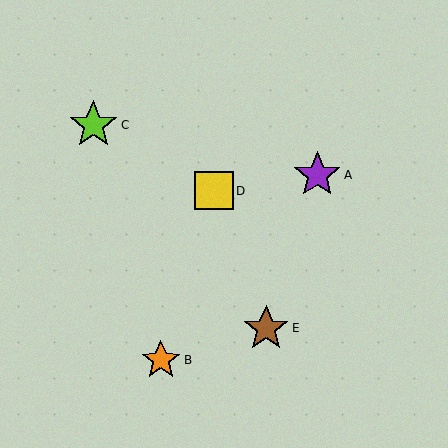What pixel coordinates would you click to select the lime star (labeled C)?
Click at (93, 125) to select the lime star C.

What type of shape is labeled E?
Shape E is a brown star.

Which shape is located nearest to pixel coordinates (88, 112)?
The lime star (labeled C) at (93, 125) is nearest to that location.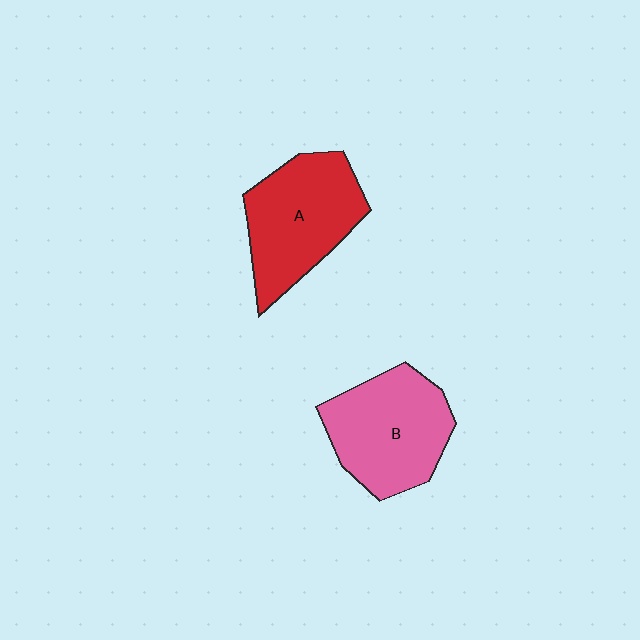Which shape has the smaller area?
Shape A (red).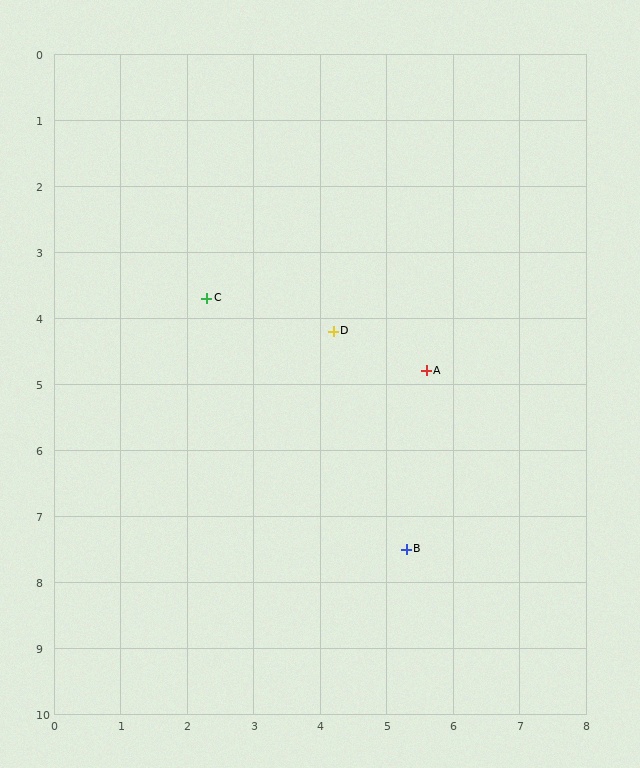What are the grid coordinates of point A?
Point A is at approximately (5.6, 4.8).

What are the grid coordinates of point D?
Point D is at approximately (4.2, 4.2).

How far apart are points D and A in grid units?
Points D and A are about 1.5 grid units apart.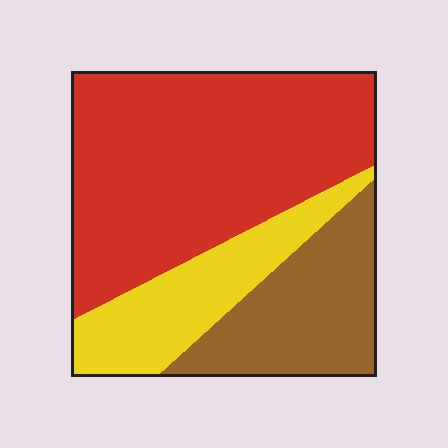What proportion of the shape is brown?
Brown covers about 25% of the shape.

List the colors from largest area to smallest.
From largest to smallest: red, brown, yellow.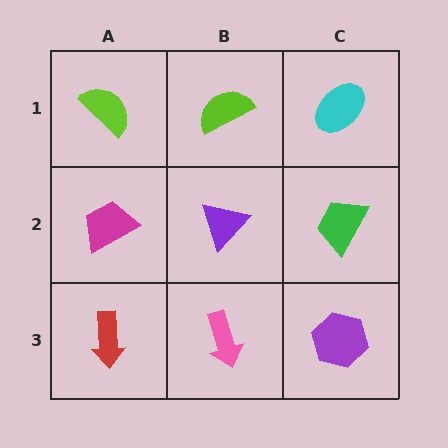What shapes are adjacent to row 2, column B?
A lime semicircle (row 1, column B), a pink arrow (row 3, column B), a magenta trapezoid (row 2, column A), a green trapezoid (row 2, column C).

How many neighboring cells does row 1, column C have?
2.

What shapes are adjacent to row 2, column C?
A cyan ellipse (row 1, column C), a purple hexagon (row 3, column C), a purple triangle (row 2, column B).